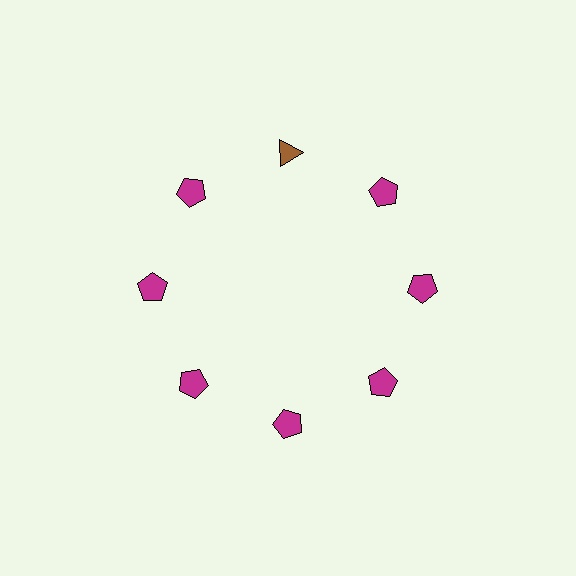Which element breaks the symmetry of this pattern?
The brown triangle at roughly the 12 o'clock position breaks the symmetry. All other shapes are magenta pentagons.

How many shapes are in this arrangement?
There are 8 shapes arranged in a ring pattern.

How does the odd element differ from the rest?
It differs in both color (brown instead of magenta) and shape (triangle instead of pentagon).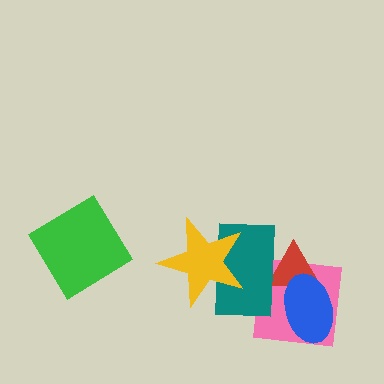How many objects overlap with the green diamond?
0 objects overlap with the green diamond.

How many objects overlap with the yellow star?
1 object overlaps with the yellow star.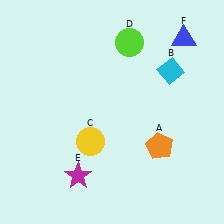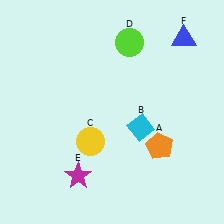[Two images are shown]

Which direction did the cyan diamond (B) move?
The cyan diamond (B) moved down.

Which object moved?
The cyan diamond (B) moved down.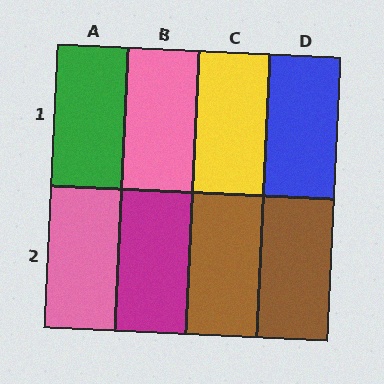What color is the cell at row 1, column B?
Pink.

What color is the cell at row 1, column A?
Green.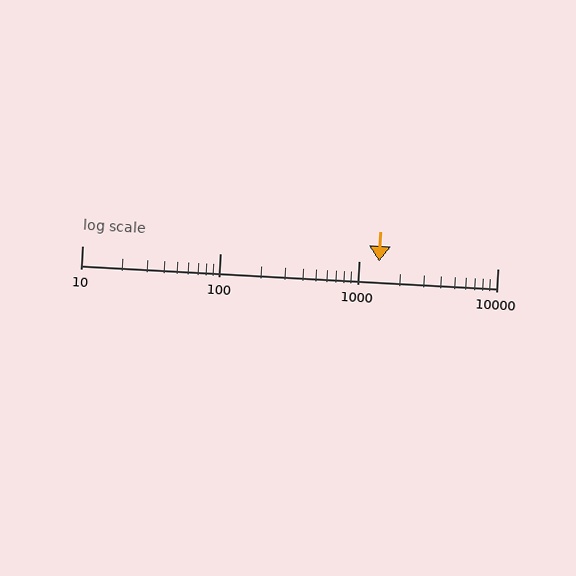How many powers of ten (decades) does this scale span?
The scale spans 3 decades, from 10 to 10000.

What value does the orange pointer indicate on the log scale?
The pointer indicates approximately 1400.